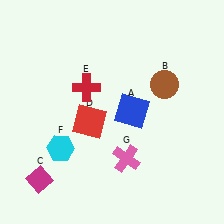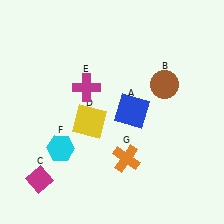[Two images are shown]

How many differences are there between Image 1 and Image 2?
There are 3 differences between the two images.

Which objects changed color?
D changed from red to yellow. E changed from red to magenta. G changed from pink to orange.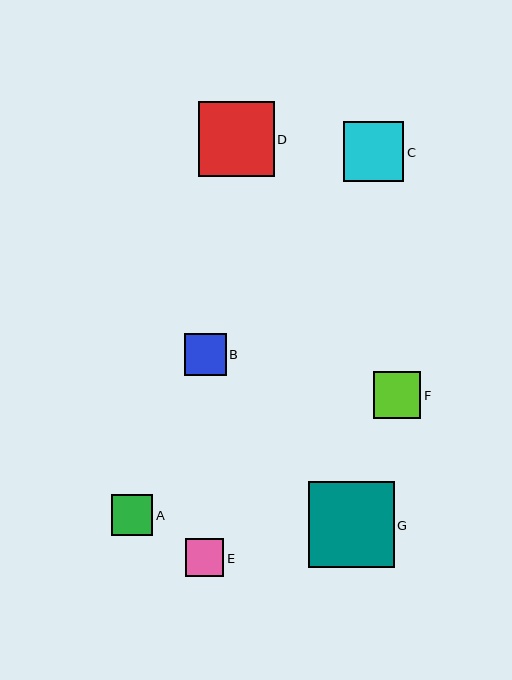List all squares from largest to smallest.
From largest to smallest: G, D, C, F, B, A, E.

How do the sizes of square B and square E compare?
Square B and square E are approximately the same size.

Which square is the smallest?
Square E is the smallest with a size of approximately 38 pixels.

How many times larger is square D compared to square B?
Square D is approximately 1.8 times the size of square B.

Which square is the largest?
Square G is the largest with a size of approximately 86 pixels.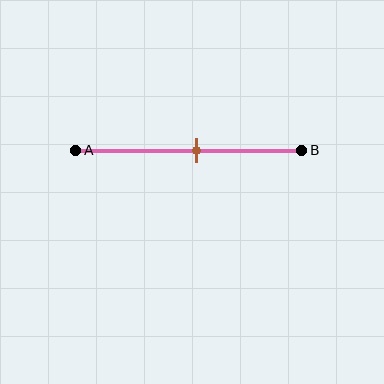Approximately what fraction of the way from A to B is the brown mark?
The brown mark is approximately 55% of the way from A to B.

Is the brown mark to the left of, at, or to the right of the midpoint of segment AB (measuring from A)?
The brown mark is to the right of the midpoint of segment AB.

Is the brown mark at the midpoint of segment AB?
No, the mark is at about 55% from A, not at the 50% midpoint.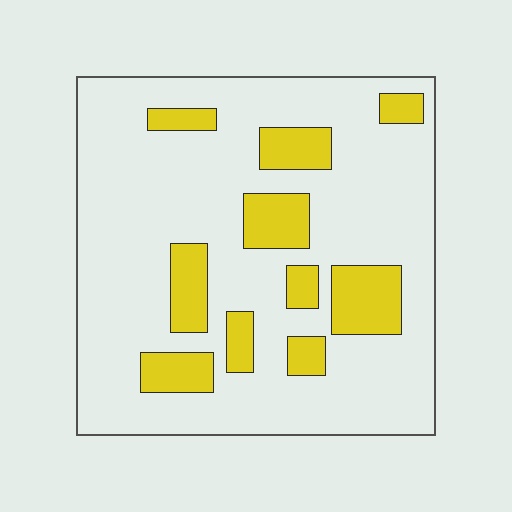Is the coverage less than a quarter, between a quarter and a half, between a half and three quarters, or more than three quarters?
Less than a quarter.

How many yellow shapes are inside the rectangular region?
10.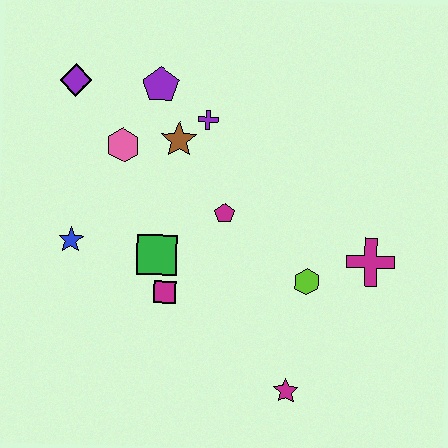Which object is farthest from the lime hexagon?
The purple diamond is farthest from the lime hexagon.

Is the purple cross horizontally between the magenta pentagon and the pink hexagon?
Yes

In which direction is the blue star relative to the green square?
The blue star is to the left of the green square.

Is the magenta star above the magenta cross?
No